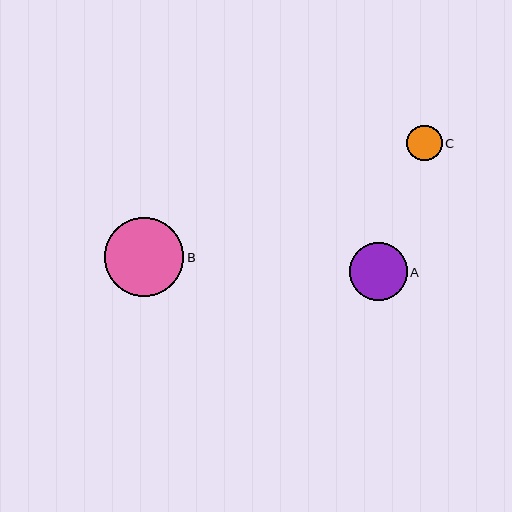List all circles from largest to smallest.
From largest to smallest: B, A, C.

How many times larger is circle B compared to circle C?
Circle B is approximately 2.2 times the size of circle C.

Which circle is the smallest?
Circle C is the smallest with a size of approximately 35 pixels.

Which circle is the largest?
Circle B is the largest with a size of approximately 79 pixels.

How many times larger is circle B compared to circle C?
Circle B is approximately 2.2 times the size of circle C.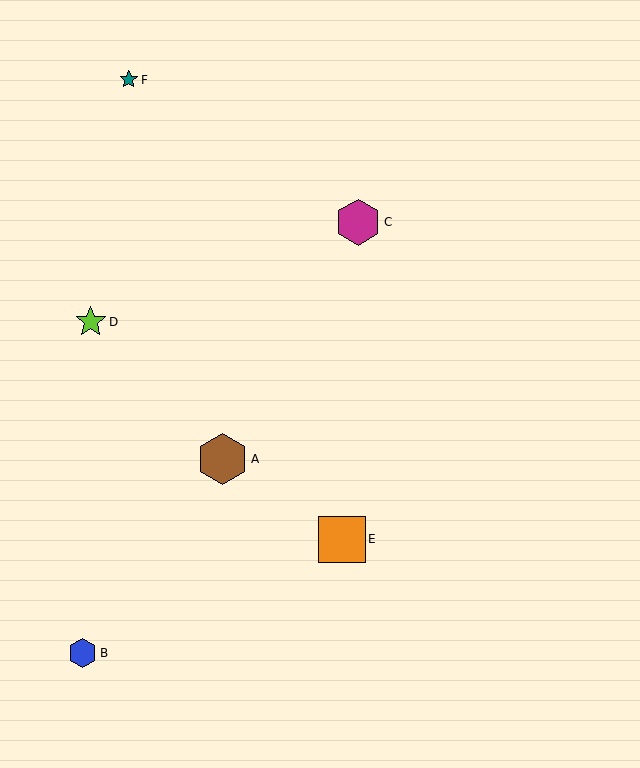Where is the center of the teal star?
The center of the teal star is at (129, 80).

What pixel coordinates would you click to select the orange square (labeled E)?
Click at (342, 539) to select the orange square E.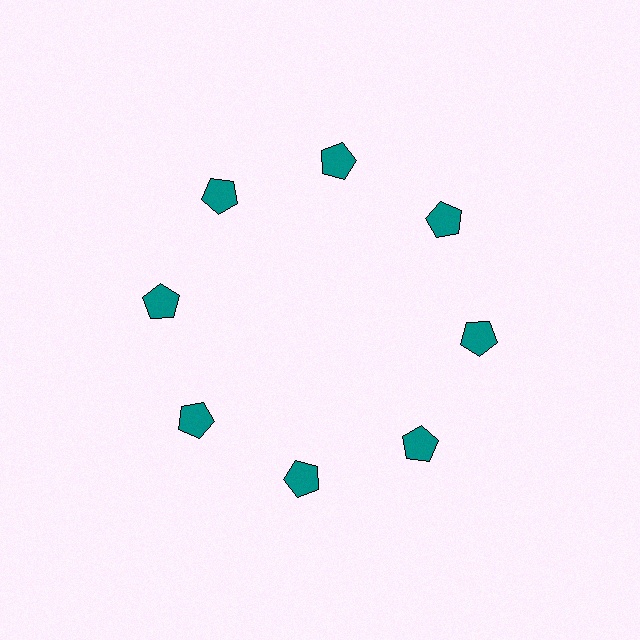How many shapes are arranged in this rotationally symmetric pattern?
There are 8 shapes, arranged in 8 groups of 1.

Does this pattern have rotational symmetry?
Yes, this pattern has 8-fold rotational symmetry. It looks the same after rotating 45 degrees around the center.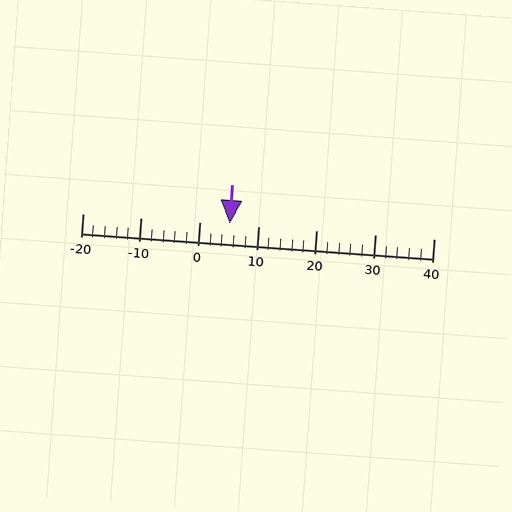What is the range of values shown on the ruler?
The ruler shows values from -20 to 40.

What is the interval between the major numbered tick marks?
The major tick marks are spaced 10 units apart.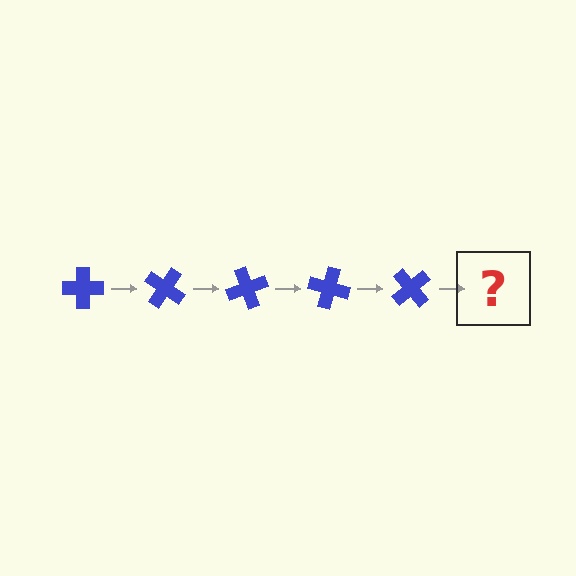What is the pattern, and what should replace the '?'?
The pattern is that the cross rotates 35 degrees each step. The '?' should be a blue cross rotated 175 degrees.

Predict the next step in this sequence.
The next step is a blue cross rotated 175 degrees.